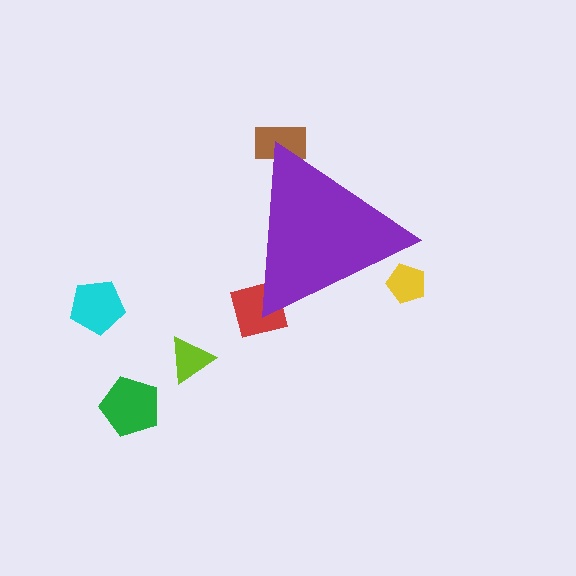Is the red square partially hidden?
Yes, the red square is partially hidden behind the purple triangle.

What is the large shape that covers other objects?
A purple triangle.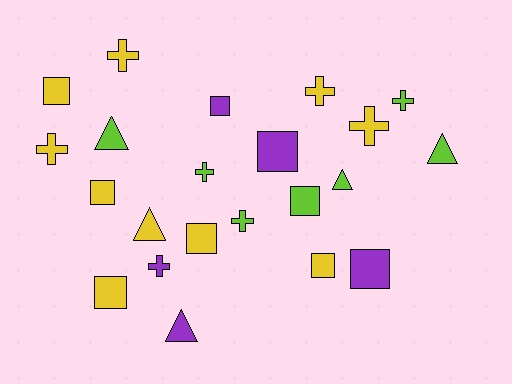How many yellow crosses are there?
There are 4 yellow crosses.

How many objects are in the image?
There are 22 objects.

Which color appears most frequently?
Yellow, with 10 objects.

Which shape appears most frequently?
Square, with 9 objects.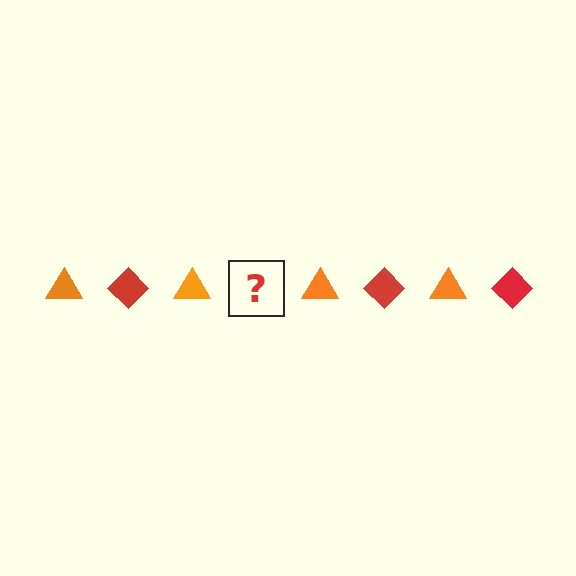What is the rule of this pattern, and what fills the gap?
The rule is that the pattern alternates between orange triangle and red diamond. The gap should be filled with a red diamond.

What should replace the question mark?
The question mark should be replaced with a red diamond.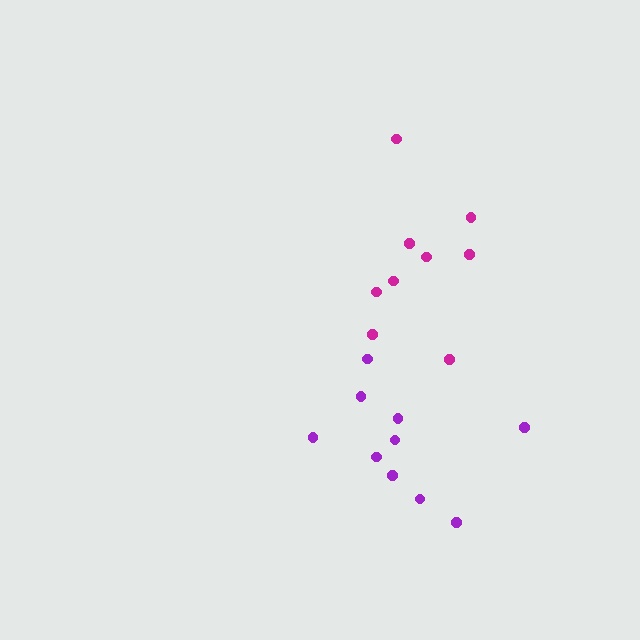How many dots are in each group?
Group 1: 10 dots, Group 2: 9 dots (19 total).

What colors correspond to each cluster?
The clusters are colored: purple, magenta.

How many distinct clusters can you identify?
There are 2 distinct clusters.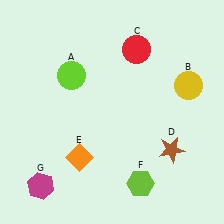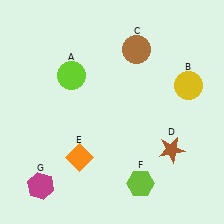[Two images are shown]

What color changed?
The circle (C) changed from red in Image 1 to brown in Image 2.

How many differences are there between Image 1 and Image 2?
There is 1 difference between the two images.